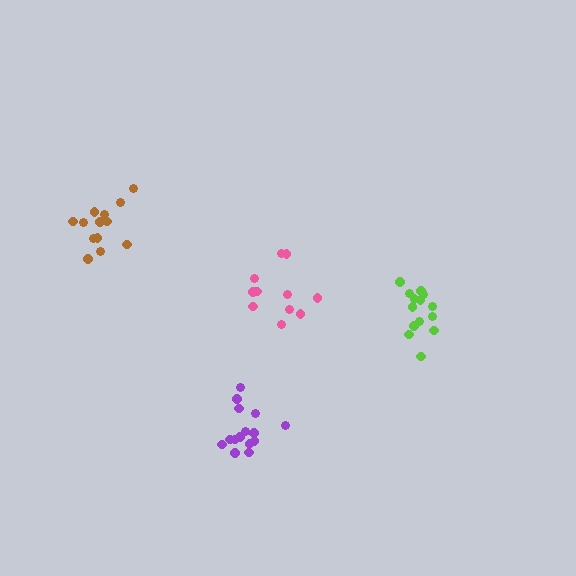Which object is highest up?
The brown cluster is topmost.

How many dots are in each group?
Group 1: 13 dots, Group 2: 14 dots, Group 3: 15 dots, Group 4: 11 dots (53 total).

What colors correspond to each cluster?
The clusters are colored: brown, lime, purple, pink.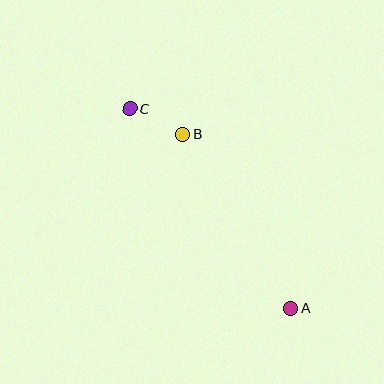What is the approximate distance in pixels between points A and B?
The distance between A and B is approximately 205 pixels.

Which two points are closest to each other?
Points B and C are closest to each other.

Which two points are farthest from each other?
Points A and C are farthest from each other.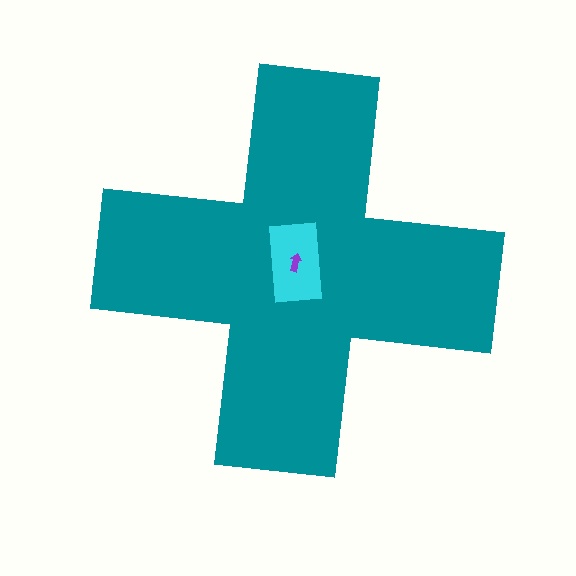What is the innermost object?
The purple arrow.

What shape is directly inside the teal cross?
The cyan rectangle.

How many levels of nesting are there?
3.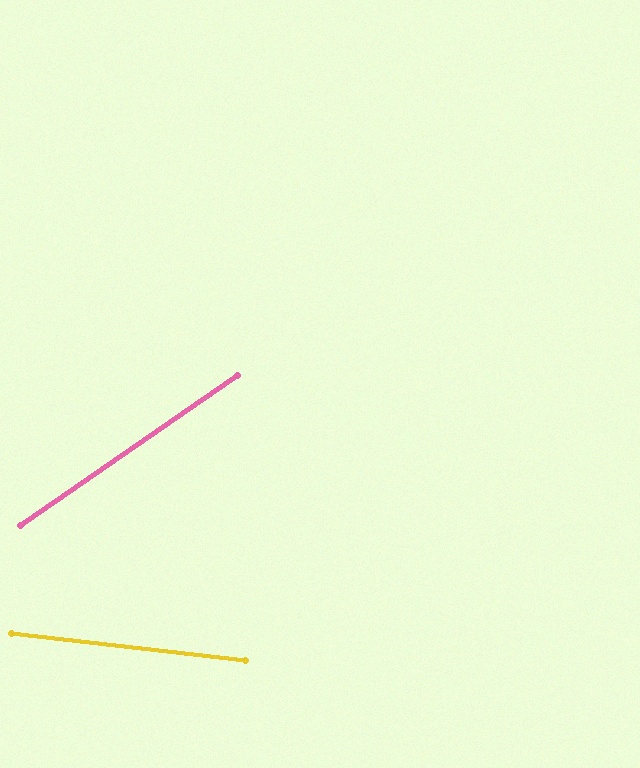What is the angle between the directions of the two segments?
Approximately 41 degrees.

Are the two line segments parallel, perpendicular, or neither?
Neither parallel nor perpendicular — they differ by about 41°.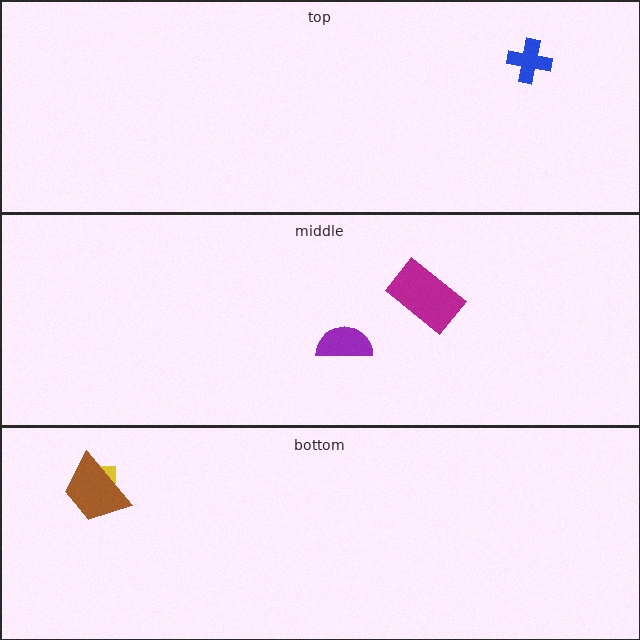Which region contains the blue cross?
The top region.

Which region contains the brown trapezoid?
The bottom region.